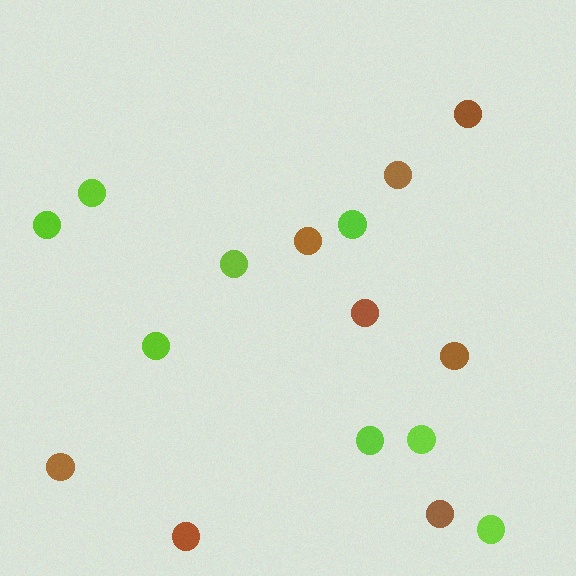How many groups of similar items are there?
There are 2 groups: one group of brown circles (8) and one group of lime circles (8).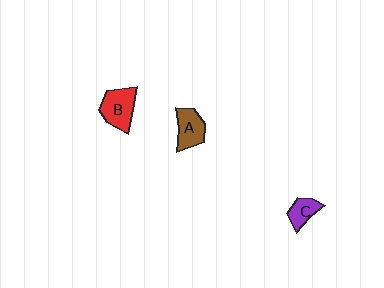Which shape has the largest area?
Shape B (red).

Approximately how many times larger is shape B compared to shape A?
Approximately 1.2 times.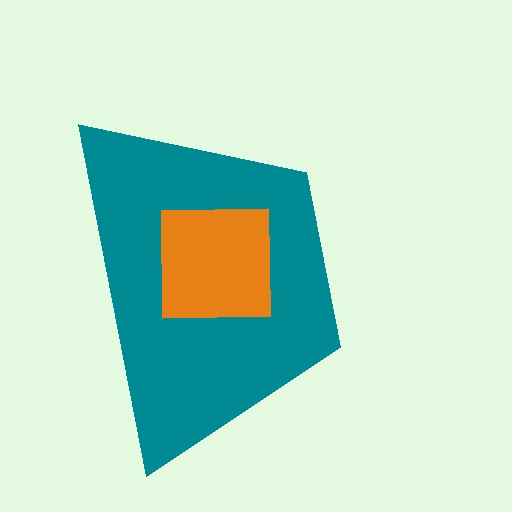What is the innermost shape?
The orange square.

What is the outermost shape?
The teal trapezoid.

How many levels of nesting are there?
2.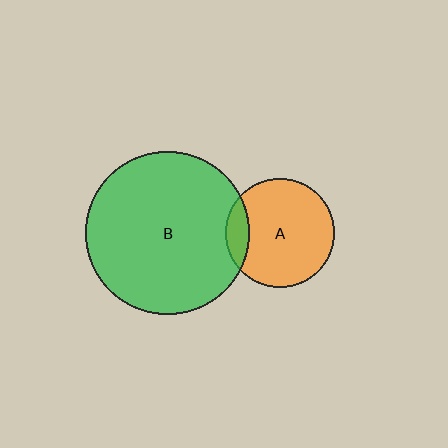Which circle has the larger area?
Circle B (green).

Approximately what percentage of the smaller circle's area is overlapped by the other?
Approximately 15%.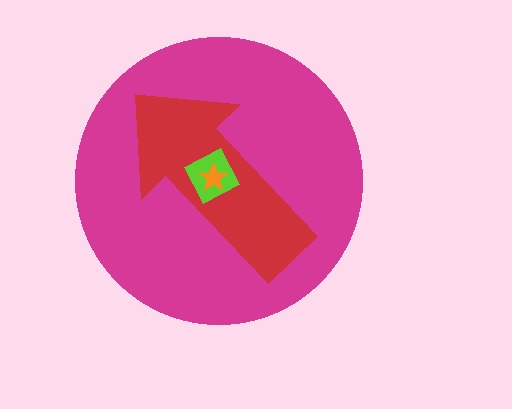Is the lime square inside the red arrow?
Yes.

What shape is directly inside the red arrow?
The lime square.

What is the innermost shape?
The orange star.